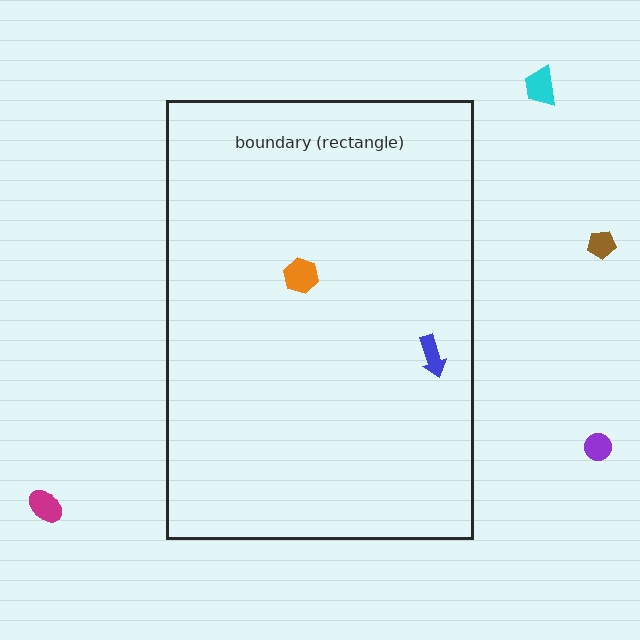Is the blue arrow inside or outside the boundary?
Inside.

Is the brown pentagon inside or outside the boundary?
Outside.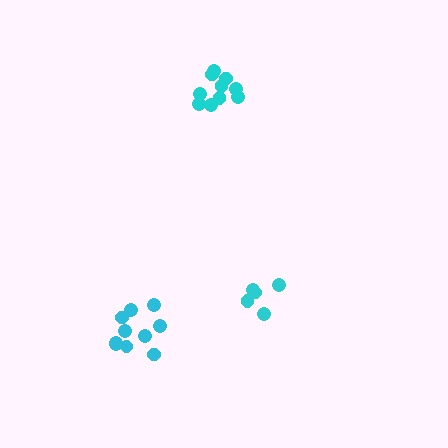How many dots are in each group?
Group 1: 6 dots, Group 2: 10 dots, Group 3: 10 dots (26 total).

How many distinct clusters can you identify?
There are 3 distinct clusters.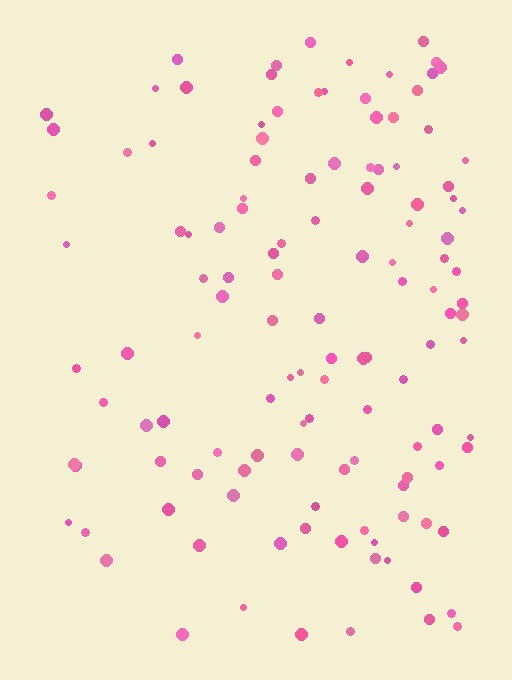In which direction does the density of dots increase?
From left to right, with the right side densest.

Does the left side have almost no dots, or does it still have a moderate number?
Still a moderate number, just noticeably fewer than the right.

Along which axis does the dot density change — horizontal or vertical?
Horizontal.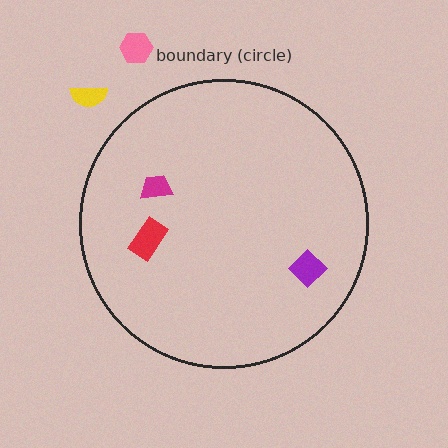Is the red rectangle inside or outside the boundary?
Inside.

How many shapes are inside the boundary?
3 inside, 2 outside.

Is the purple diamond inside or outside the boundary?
Inside.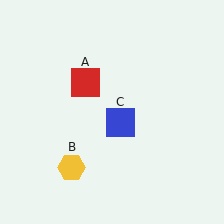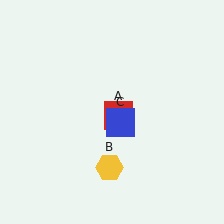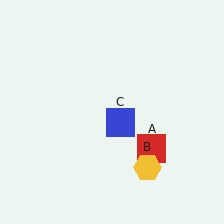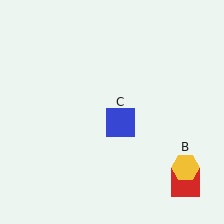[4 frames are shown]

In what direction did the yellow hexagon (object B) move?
The yellow hexagon (object B) moved right.